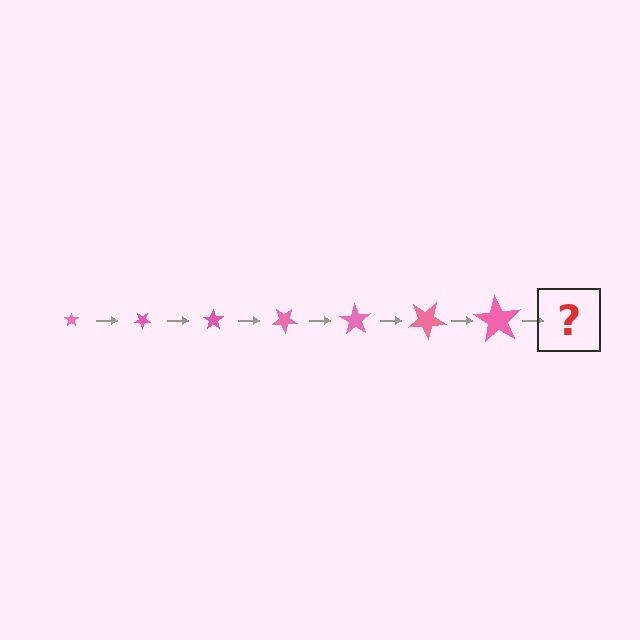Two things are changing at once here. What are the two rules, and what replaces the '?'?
The two rules are that the star grows larger each step and it rotates 35 degrees each step. The '?' should be a star, larger than the previous one and rotated 245 degrees from the start.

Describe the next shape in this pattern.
It should be a star, larger than the previous one and rotated 245 degrees from the start.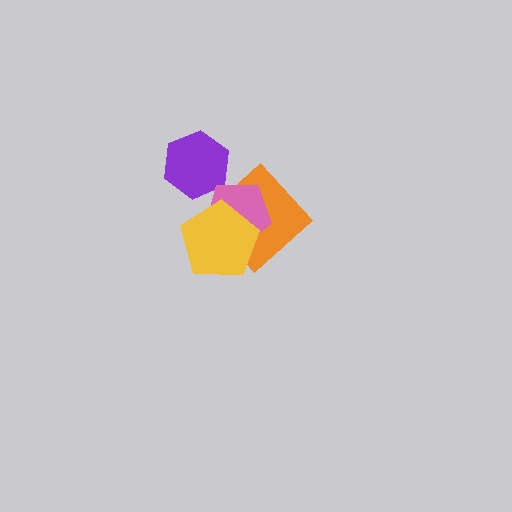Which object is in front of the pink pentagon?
The yellow pentagon is in front of the pink pentagon.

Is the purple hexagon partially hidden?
No, no other shape covers it.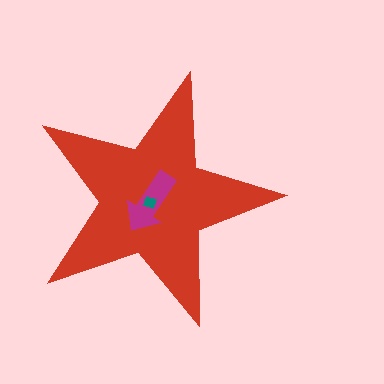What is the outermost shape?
The red star.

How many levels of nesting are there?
3.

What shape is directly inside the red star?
The magenta arrow.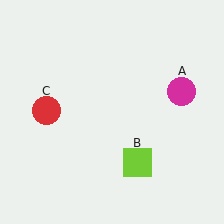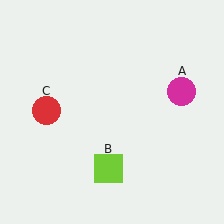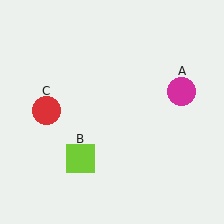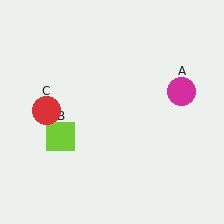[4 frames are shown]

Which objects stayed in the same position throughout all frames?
Magenta circle (object A) and red circle (object C) remained stationary.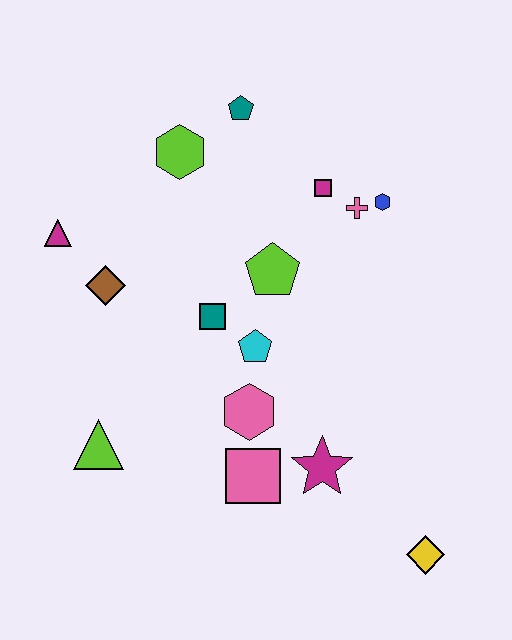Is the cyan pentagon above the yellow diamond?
Yes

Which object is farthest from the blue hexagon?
The lime triangle is farthest from the blue hexagon.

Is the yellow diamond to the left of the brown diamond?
No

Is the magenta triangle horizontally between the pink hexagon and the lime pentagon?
No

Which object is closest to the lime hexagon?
The teal pentagon is closest to the lime hexagon.